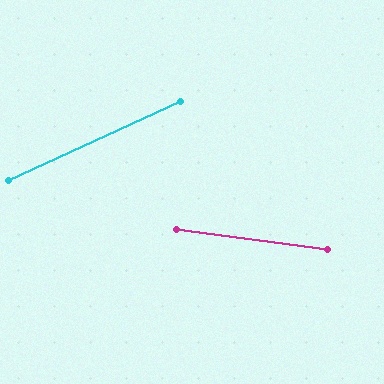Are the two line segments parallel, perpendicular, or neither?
Neither parallel nor perpendicular — they differ by about 32°.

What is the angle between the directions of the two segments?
Approximately 32 degrees.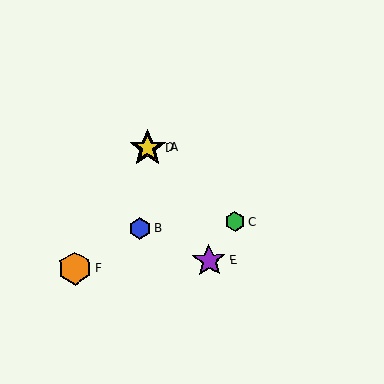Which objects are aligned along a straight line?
Objects A, D, E are aligned along a straight line.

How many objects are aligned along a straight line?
3 objects (A, D, E) are aligned along a straight line.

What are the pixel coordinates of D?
Object D is at (148, 148).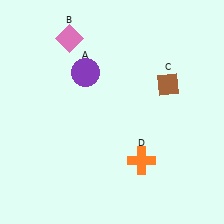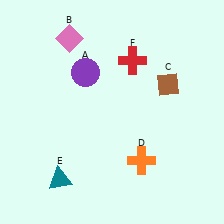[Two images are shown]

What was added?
A teal triangle (E), a red cross (F) were added in Image 2.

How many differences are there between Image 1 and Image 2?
There are 2 differences between the two images.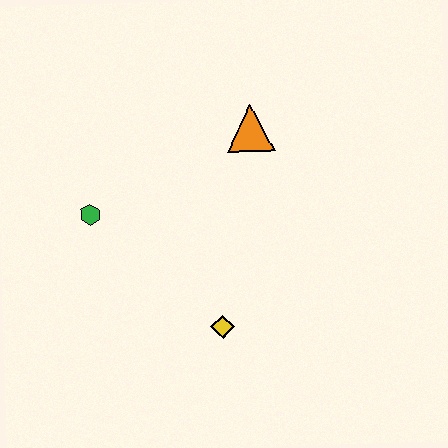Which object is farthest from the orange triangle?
The yellow diamond is farthest from the orange triangle.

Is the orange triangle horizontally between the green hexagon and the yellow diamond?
No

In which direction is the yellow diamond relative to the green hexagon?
The yellow diamond is to the right of the green hexagon.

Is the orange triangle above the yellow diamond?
Yes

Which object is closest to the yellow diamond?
The green hexagon is closest to the yellow diamond.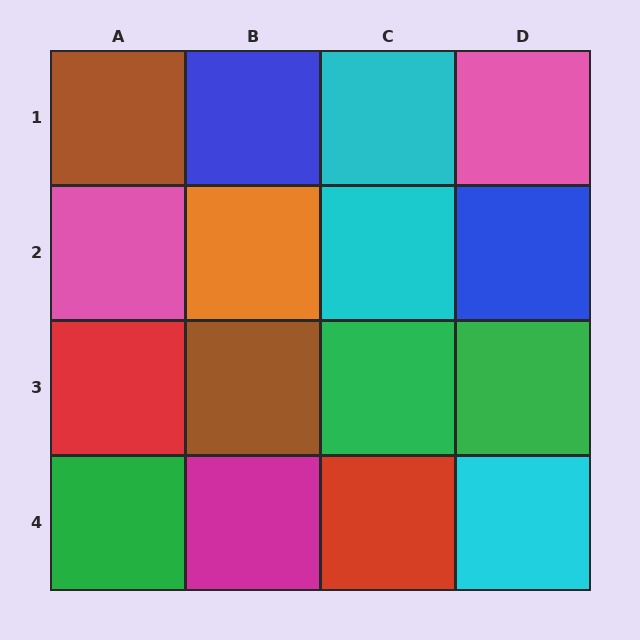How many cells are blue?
2 cells are blue.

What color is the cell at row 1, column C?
Cyan.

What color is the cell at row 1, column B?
Blue.